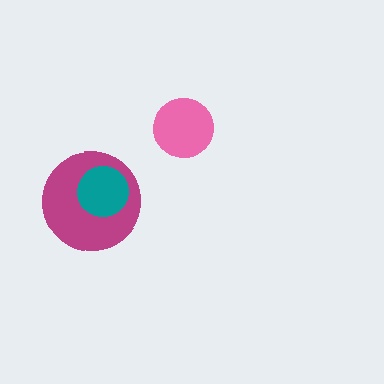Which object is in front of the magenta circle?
The teal circle is in front of the magenta circle.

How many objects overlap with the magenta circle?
1 object overlaps with the magenta circle.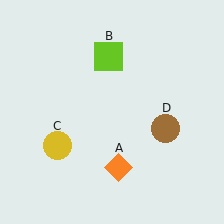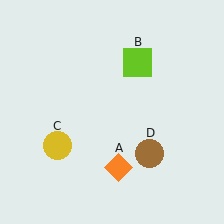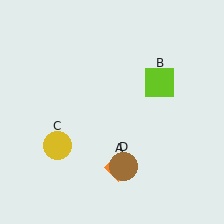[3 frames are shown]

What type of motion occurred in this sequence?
The lime square (object B), brown circle (object D) rotated clockwise around the center of the scene.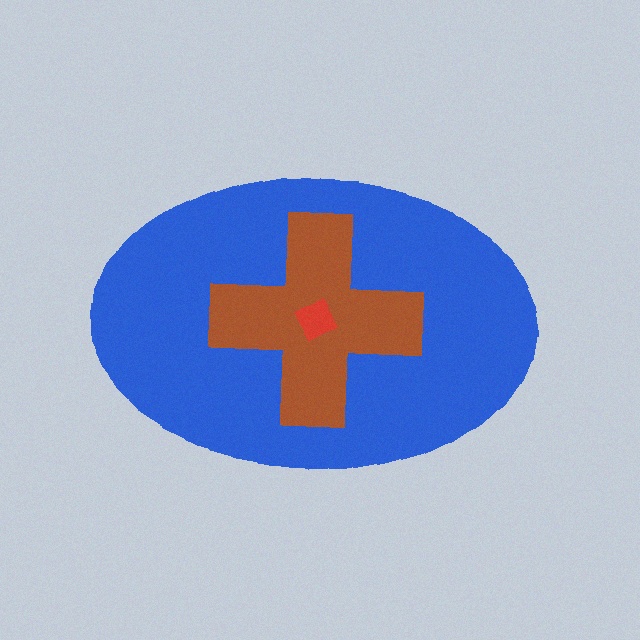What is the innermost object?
The red diamond.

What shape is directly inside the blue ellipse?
The brown cross.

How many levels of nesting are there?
3.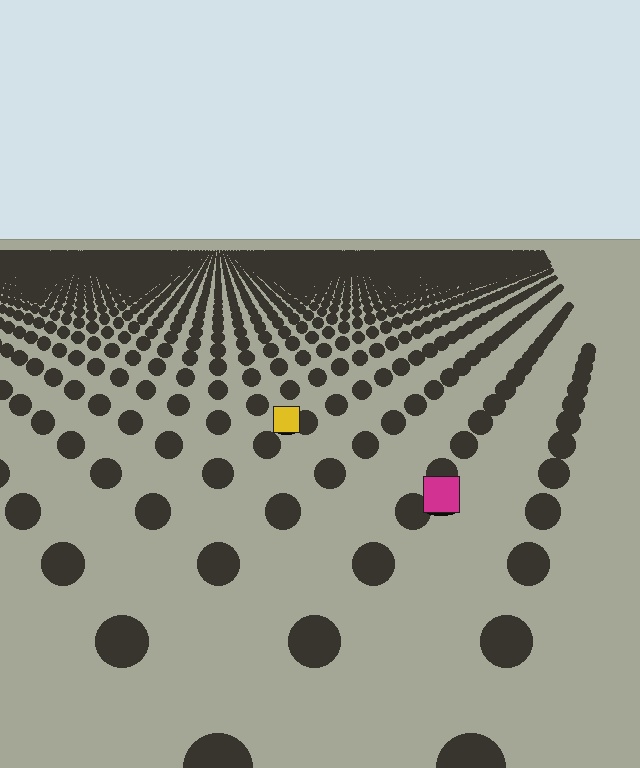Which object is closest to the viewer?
The magenta square is closest. The texture marks near it are larger and more spread out.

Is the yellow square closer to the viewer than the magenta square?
No. The magenta square is closer — you can tell from the texture gradient: the ground texture is coarser near it.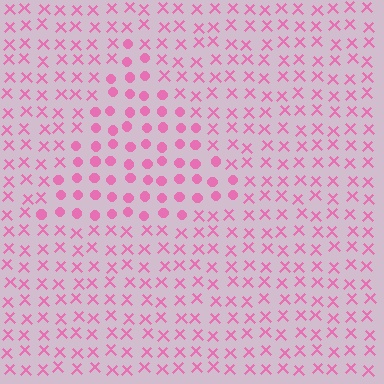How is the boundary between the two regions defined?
The boundary is defined by a change in element shape: circles inside vs. X marks outside. All elements share the same color and spacing.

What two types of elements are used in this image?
The image uses circles inside the triangle region and X marks outside it.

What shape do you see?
I see a triangle.